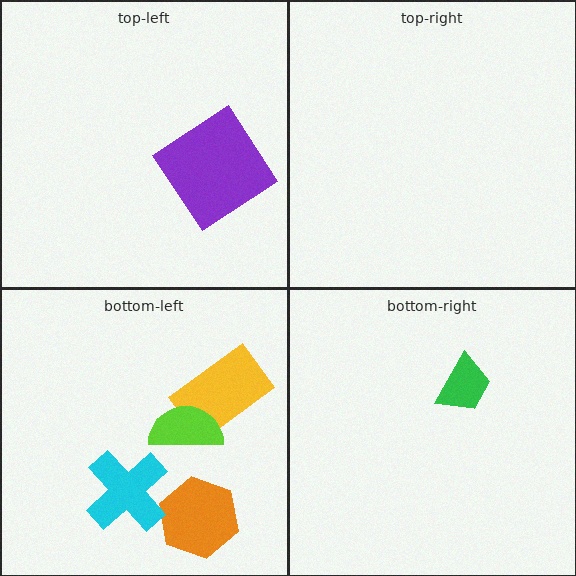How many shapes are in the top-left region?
1.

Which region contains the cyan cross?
The bottom-left region.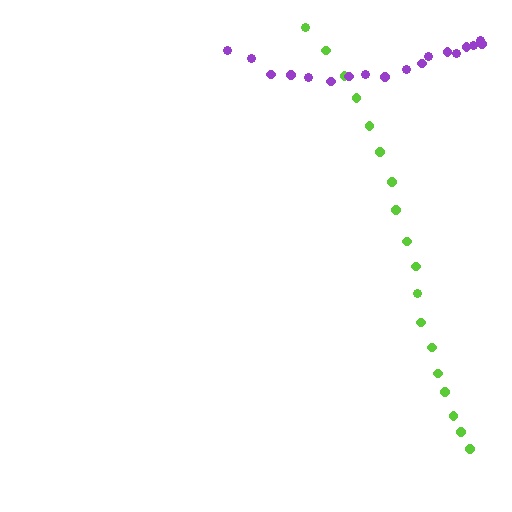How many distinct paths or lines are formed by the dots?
There are 2 distinct paths.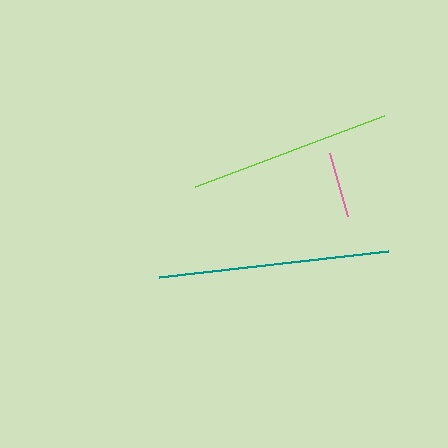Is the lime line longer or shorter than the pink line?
The lime line is longer than the pink line.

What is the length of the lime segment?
The lime segment is approximately 201 pixels long.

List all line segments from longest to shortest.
From longest to shortest: teal, lime, pink.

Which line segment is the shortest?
The pink line is the shortest at approximately 65 pixels.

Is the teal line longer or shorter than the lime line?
The teal line is longer than the lime line.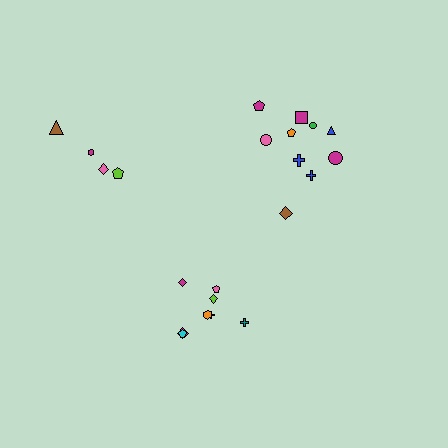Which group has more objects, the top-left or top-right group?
The top-right group.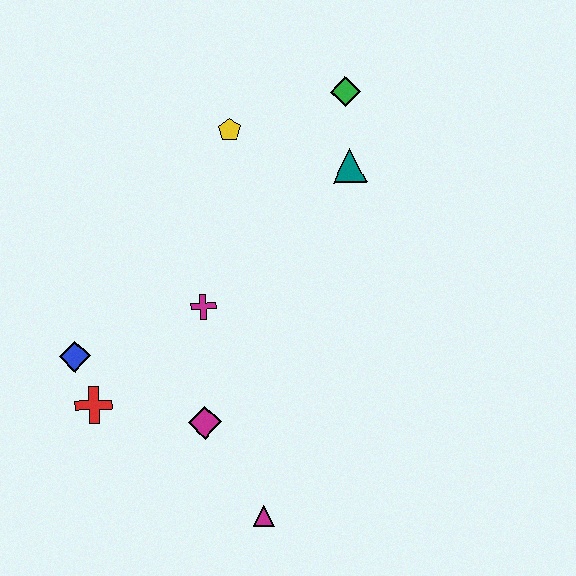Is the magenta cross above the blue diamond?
Yes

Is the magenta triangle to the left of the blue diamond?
No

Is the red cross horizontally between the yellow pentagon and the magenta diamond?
No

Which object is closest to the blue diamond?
The red cross is closest to the blue diamond.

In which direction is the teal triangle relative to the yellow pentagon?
The teal triangle is to the right of the yellow pentagon.